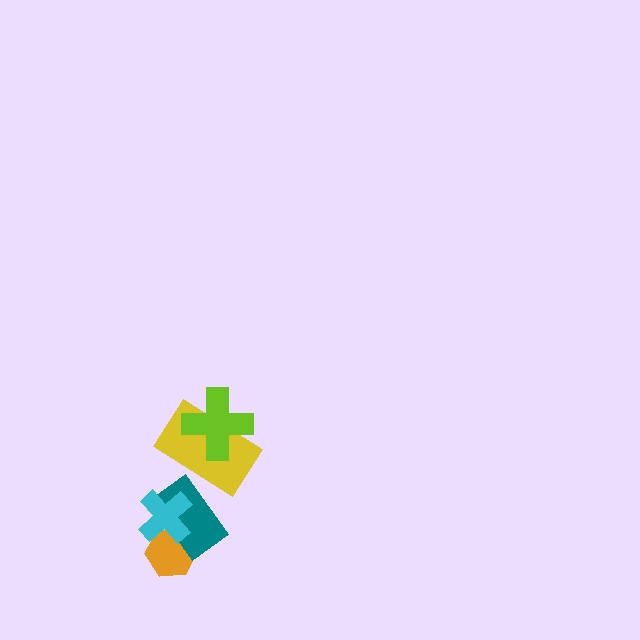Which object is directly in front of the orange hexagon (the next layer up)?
The teal rectangle is directly in front of the orange hexagon.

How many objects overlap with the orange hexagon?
2 objects overlap with the orange hexagon.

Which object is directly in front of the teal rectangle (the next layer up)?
The yellow rectangle is directly in front of the teal rectangle.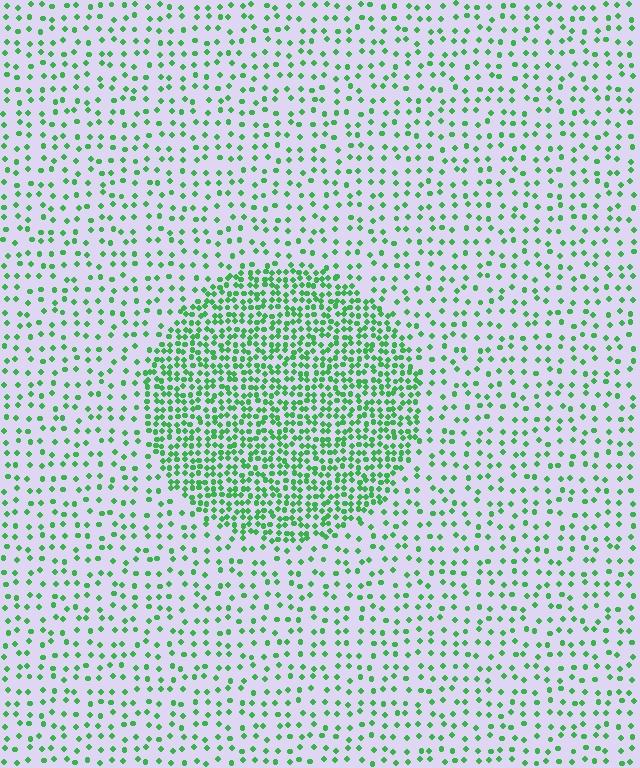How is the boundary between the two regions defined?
The boundary is defined by a change in element density (approximately 2.7x ratio). All elements are the same color, size, and shape.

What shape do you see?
I see a circle.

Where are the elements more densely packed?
The elements are more densely packed inside the circle boundary.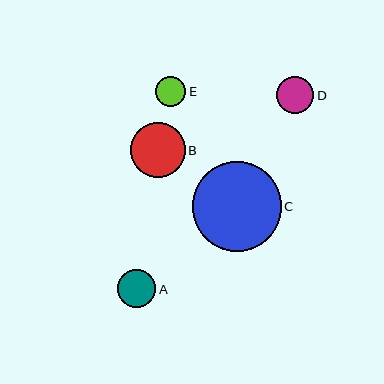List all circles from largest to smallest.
From largest to smallest: C, B, A, D, E.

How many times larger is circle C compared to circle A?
Circle C is approximately 2.4 times the size of circle A.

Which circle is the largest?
Circle C is the largest with a size of approximately 89 pixels.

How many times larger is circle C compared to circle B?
Circle C is approximately 1.6 times the size of circle B.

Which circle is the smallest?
Circle E is the smallest with a size of approximately 30 pixels.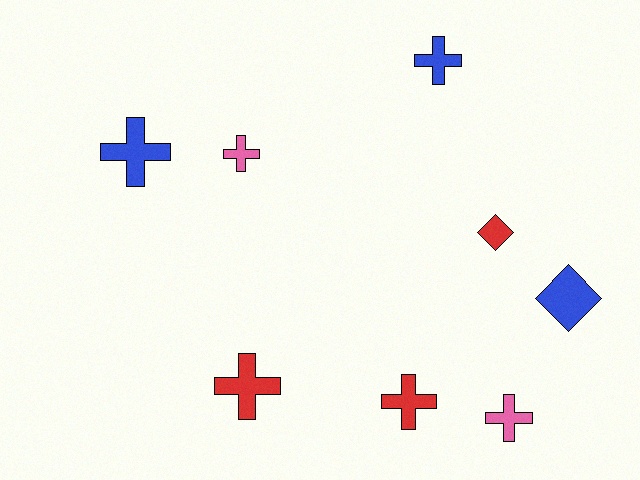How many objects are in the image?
There are 8 objects.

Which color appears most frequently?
Red, with 3 objects.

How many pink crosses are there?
There are 2 pink crosses.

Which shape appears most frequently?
Cross, with 6 objects.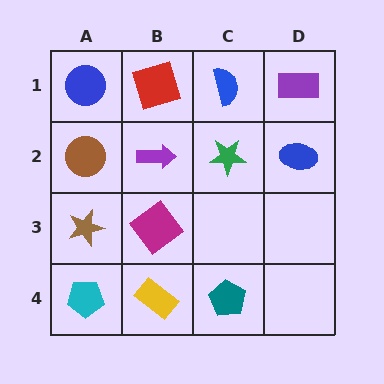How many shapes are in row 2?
4 shapes.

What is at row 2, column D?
A blue ellipse.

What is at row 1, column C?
A blue semicircle.